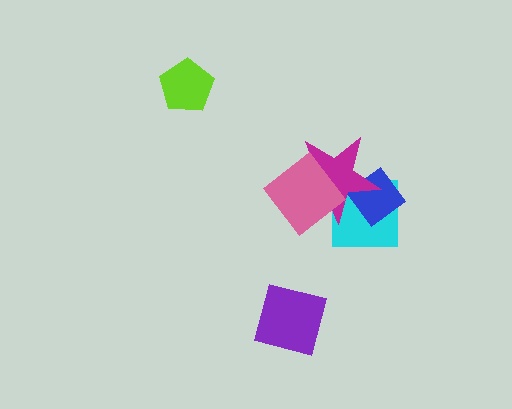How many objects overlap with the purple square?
0 objects overlap with the purple square.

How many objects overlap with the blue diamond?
2 objects overlap with the blue diamond.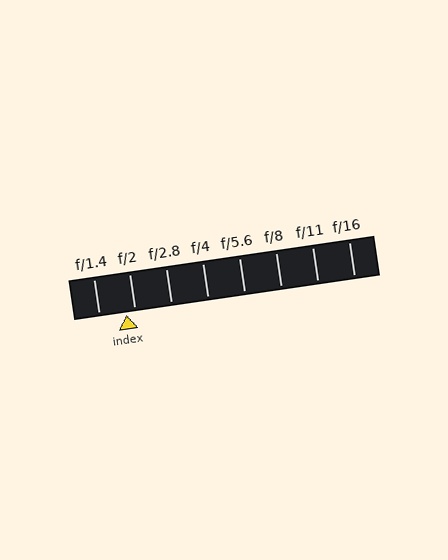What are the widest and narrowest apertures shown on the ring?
The widest aperture shown is f/1.4 and the narrowest is f/16.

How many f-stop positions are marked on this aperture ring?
There are 8 f-stop positions marked.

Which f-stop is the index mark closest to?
The index mark is closest to f/2.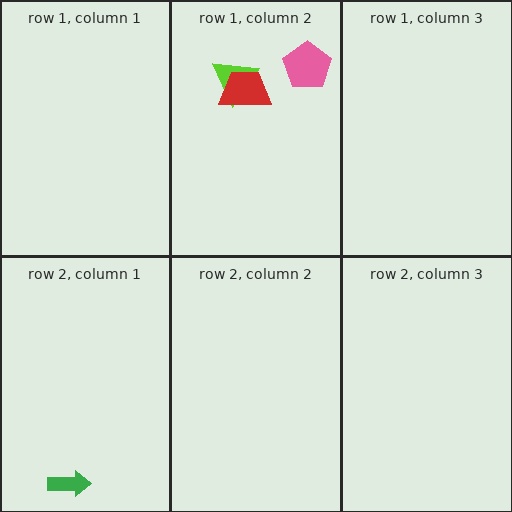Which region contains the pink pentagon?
The row 1, column 2 region.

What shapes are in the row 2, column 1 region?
The green arrow.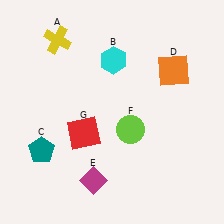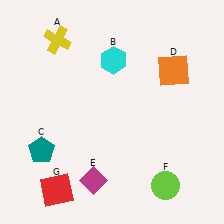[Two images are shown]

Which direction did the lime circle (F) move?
The lime circle (F) moved down.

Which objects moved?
The objects that moved are: the lime circle (F), the red square (G).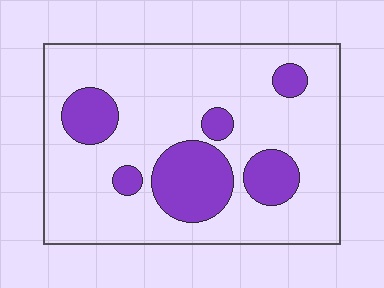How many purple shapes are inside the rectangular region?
6.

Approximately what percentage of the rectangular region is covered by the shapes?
Approximately 20%.